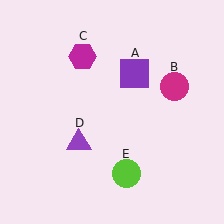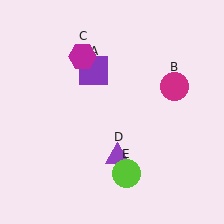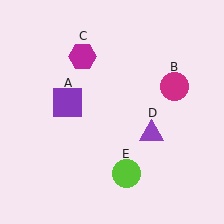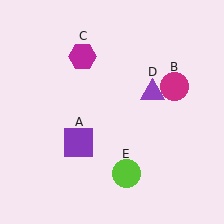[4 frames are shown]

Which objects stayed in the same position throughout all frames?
Magenta circle (object B) and magenta hexagon (object C) and lime circle (object E) remained stationary.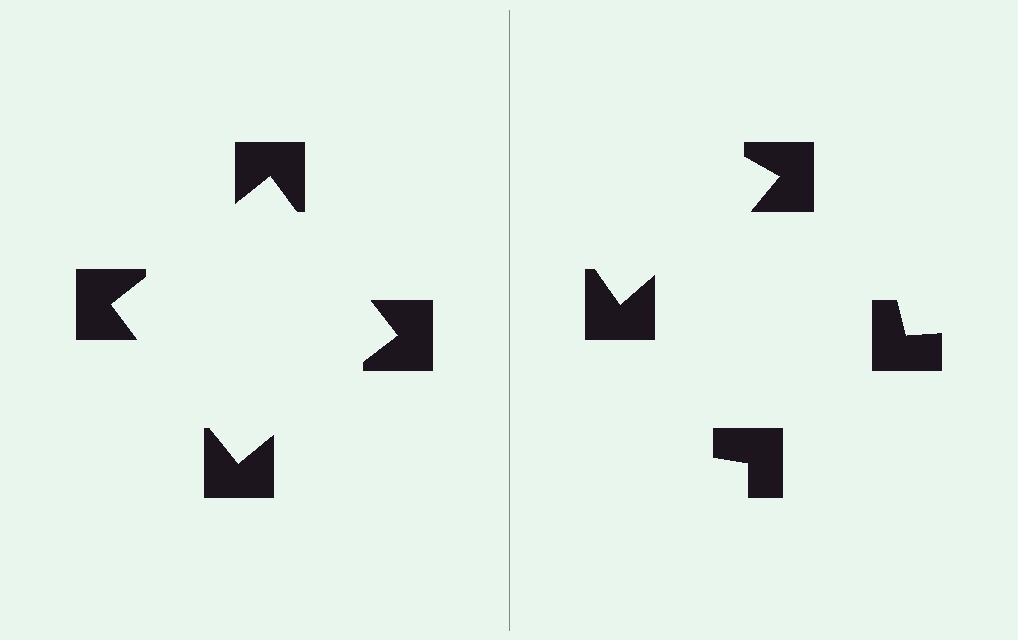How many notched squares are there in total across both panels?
8 — 4 on each side.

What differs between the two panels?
The notched squares are positioned identically on both sides; only the wedge orientations differ. On the left they align to a square; on the right they are misaligned.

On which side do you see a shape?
An illusory square appears on the left side. On the right side the wedge cuts are rotated, so no coherent shape forms.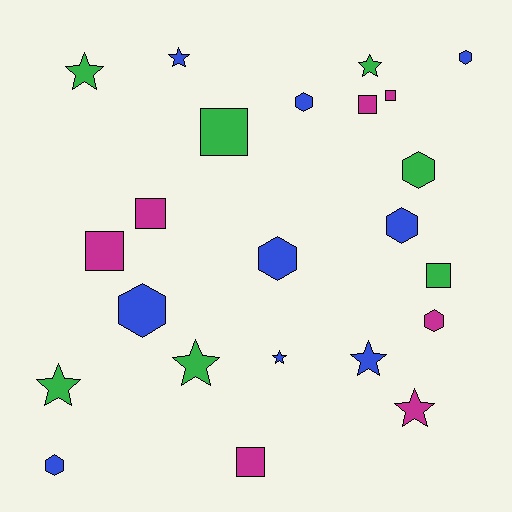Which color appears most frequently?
Blue, with 9 objects.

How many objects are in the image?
There are 23 objects.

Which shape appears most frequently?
Star, with 8 objects.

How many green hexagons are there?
There is 1 green hexagon.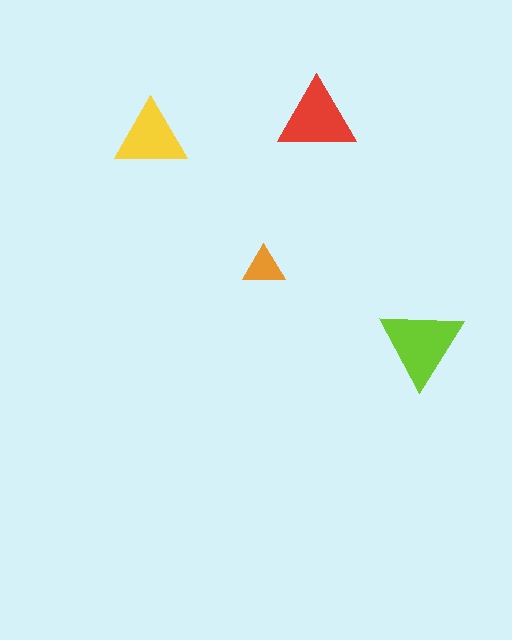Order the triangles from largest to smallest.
the lime one, the red one, the yellow one, the orange one.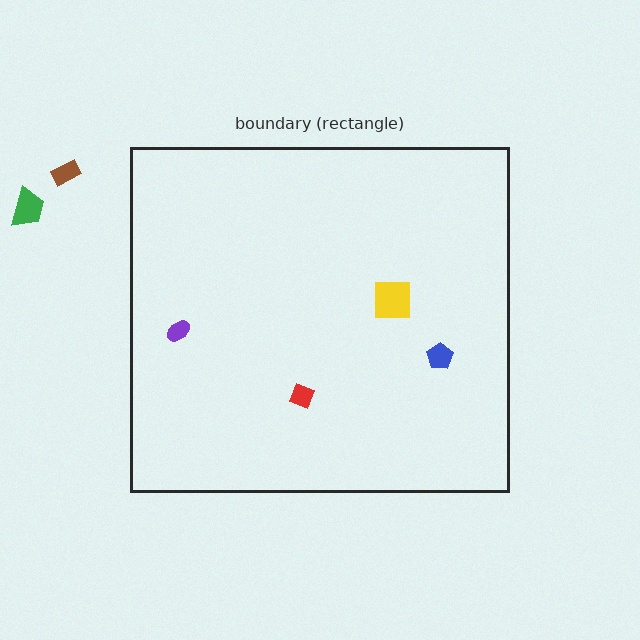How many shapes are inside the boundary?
4 inside, 2 outside.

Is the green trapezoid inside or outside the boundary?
Outside.